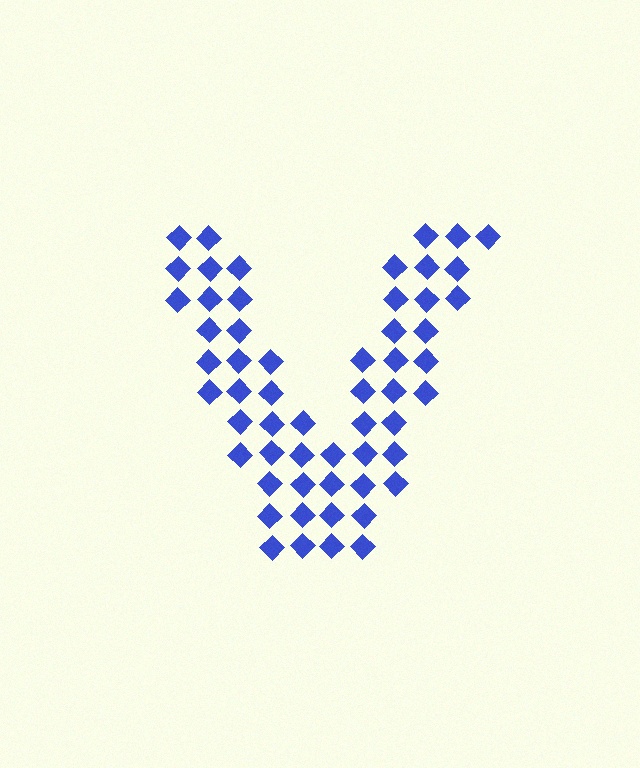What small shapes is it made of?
It is made of small diamonds.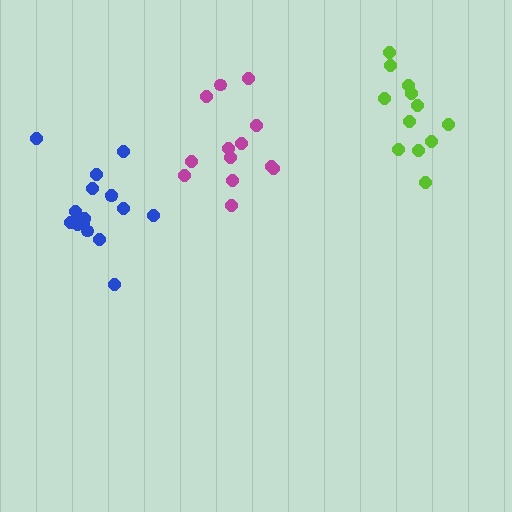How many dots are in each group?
Group 1: 13 dots, Group 2: 16 dots, Group 3: 12 dots (41 total).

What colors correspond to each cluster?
The clusters are colored: magenta, blue, lime.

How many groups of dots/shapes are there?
There are 3 groups.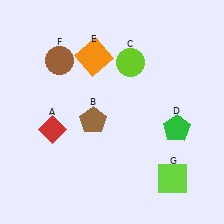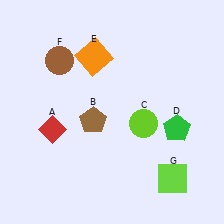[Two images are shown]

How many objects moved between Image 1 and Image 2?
1 object moved between the two images.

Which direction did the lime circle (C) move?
The lime circle (C) moved down.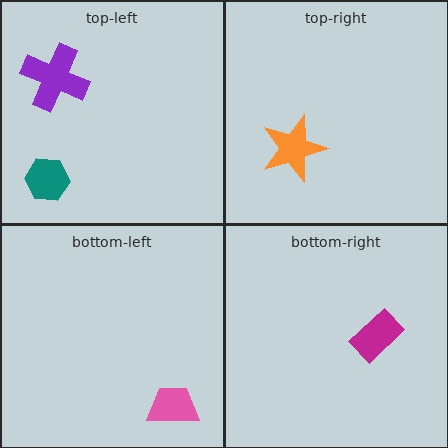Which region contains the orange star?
The top-right region.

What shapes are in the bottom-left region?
The pink trapezoid.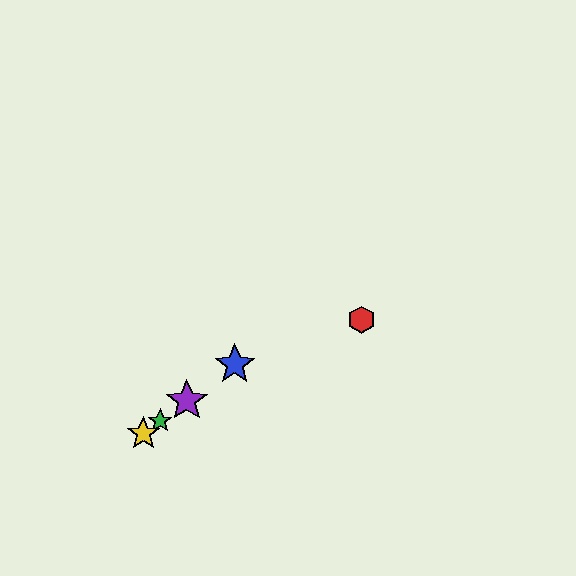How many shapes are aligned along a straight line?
4 shapes (the blue star, the green star, the yellow star, the purple star) are aligned along a straight line.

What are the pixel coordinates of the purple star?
The purple star is at (187, 401).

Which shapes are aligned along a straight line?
The blue star, the green star, the yellow star, the purple star are aligned along a straight line.